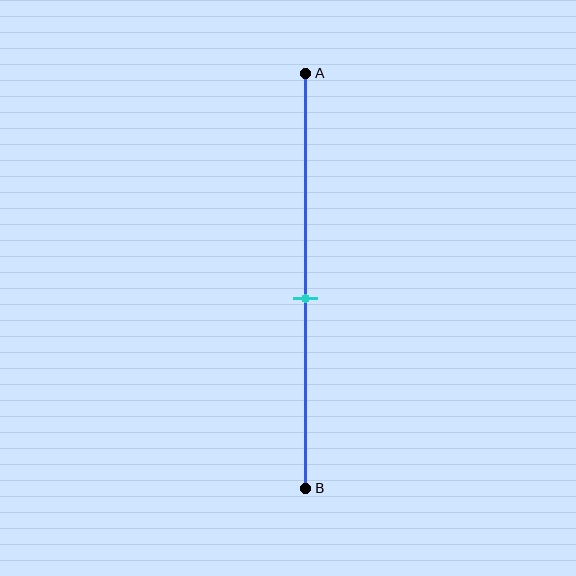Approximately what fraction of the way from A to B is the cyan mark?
The cyan mark is approximately 55% of the way from A to B.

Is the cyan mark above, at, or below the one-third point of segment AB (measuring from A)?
The cyan mark is below the one-third point of segment AB.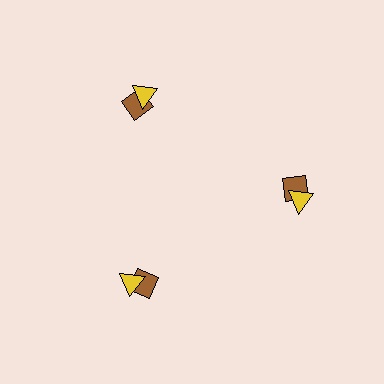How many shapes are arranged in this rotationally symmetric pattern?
There are 6 shapes, arranged in 3 groups of 2.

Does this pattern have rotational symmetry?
Yes, this pattern has 3-fold rotational symmetry. It looks the same after rotating 120 degrees around the center.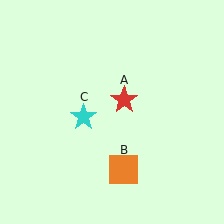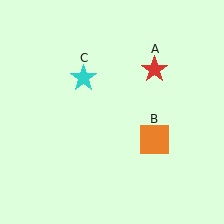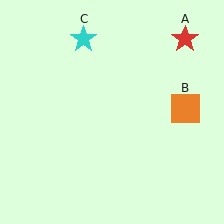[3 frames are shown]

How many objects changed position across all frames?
3 objects changed position: red star (object A), orange square (object B), cyan star (object C).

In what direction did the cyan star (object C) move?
The cyan star (object C) moved up.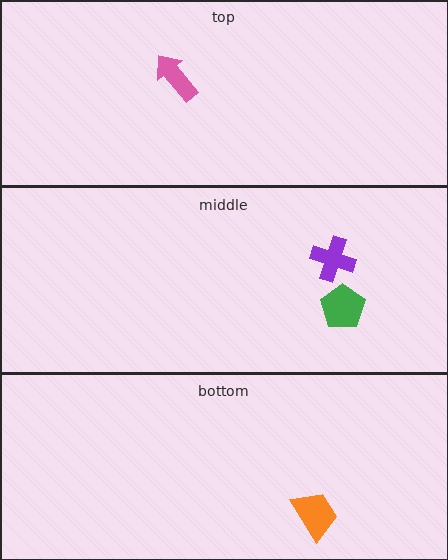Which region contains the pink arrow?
The top region.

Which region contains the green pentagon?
The middle region.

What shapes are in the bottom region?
The orange trapezoid.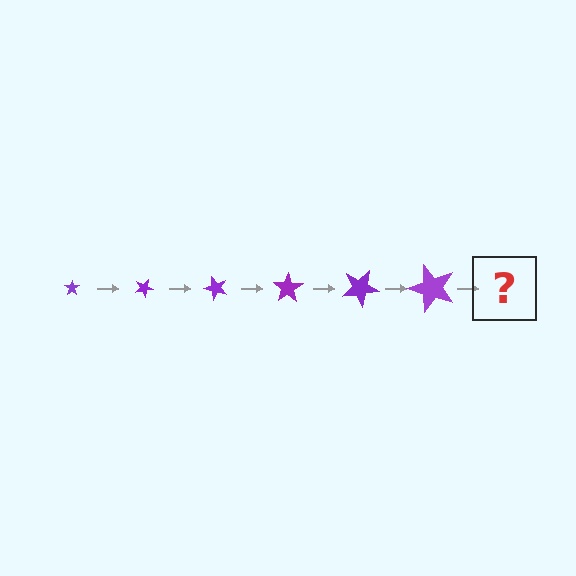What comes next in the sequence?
The next element should be a star, larger than the previous one and rotated 150 degrees from the start.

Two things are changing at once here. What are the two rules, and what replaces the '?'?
The two rules are that the star grows larger each step and it rotates 25 degrees each step. The '?' should be a star, larger than the previous one and rotated 150 degrees from the start.